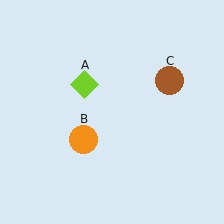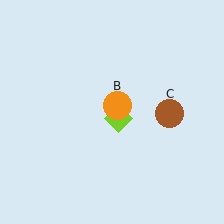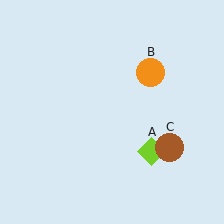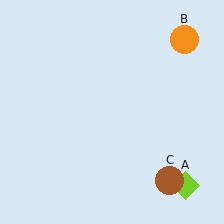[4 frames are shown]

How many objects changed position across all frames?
3 objects changed position: lime diamond (object A), orange circle (object B), brown circle (object C).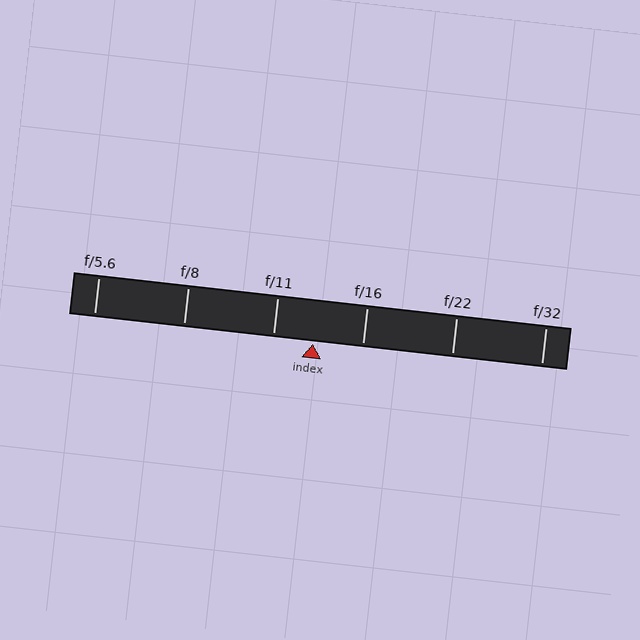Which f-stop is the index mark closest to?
The index mark is closest to f/11.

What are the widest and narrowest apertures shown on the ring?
The widest aperture shown is f/5.6 and the narrowest is f/32.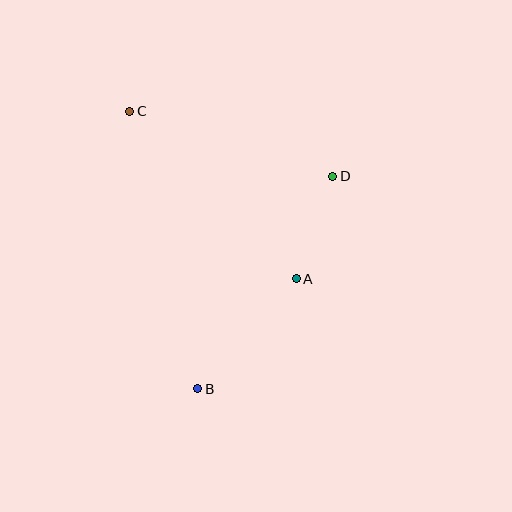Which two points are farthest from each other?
Points B and C are farthest from each other.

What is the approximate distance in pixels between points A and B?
The distance between A and B is approximately 147 pixels.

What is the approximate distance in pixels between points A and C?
The distance between A and C is approximately 236 pixels.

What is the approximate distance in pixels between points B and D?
The distance between B and D is approximately 252 pixels.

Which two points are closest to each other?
Points A and D are closest to each other.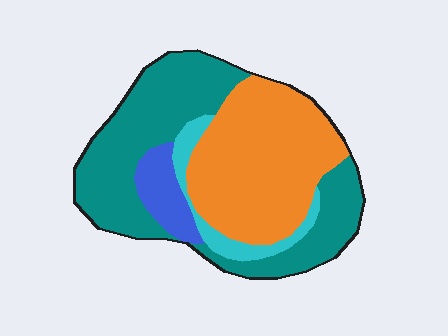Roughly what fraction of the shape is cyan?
Cyan covers roughly 10% of the shape.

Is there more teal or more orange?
Teal.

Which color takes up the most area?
Teal, at roughly 45%.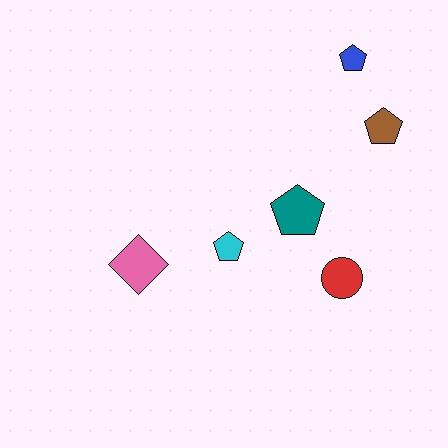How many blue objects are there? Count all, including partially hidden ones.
There is 1 blue object.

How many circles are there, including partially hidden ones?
There is 1 circle.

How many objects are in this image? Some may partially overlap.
There are 6 objects.